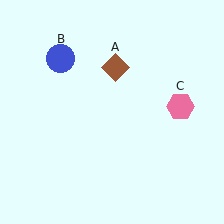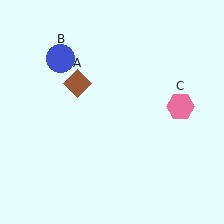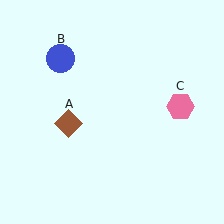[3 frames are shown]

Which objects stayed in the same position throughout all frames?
Blue circle (object B) and pink hexagon (object C) remained stationary.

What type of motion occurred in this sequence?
The brown diamond (object A) rotated counterclockwise around the center of the scene.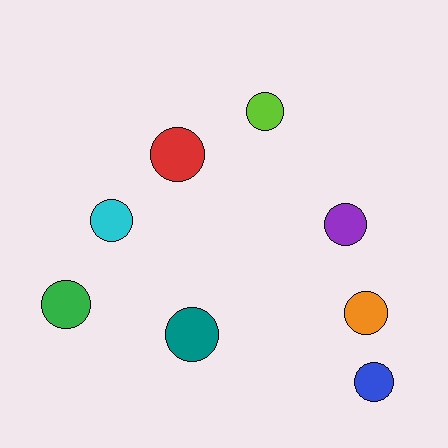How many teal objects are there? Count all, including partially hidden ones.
There is 1 teal object.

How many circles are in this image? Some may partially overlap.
There are 8 circles.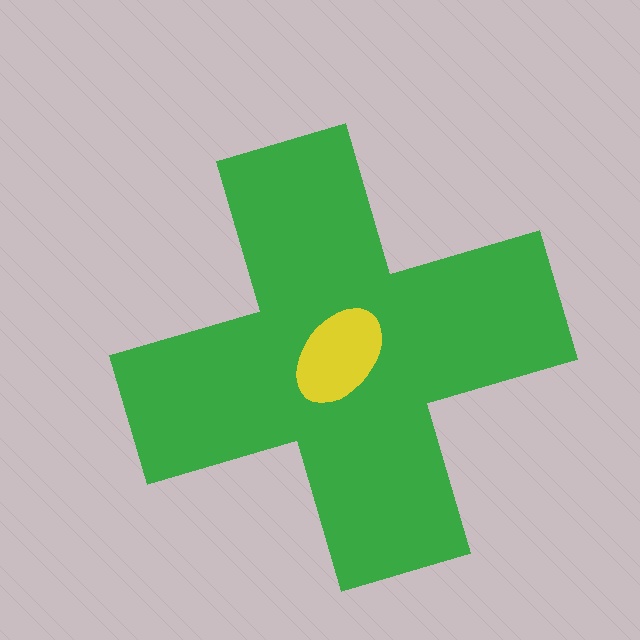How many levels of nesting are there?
2.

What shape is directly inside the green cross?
The yellow ellipse.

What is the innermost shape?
The yellow ellipse.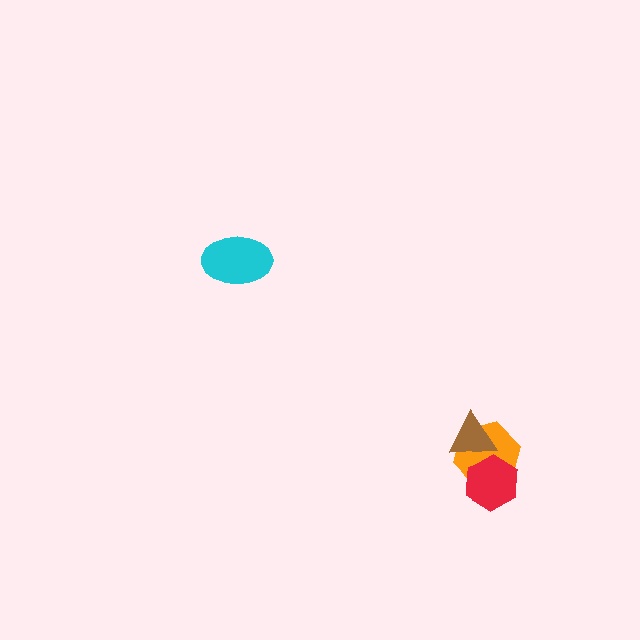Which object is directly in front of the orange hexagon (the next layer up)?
The brown triangle is directly in front of the orange hexagon.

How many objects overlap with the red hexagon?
2 objects overlap with the red hexagon.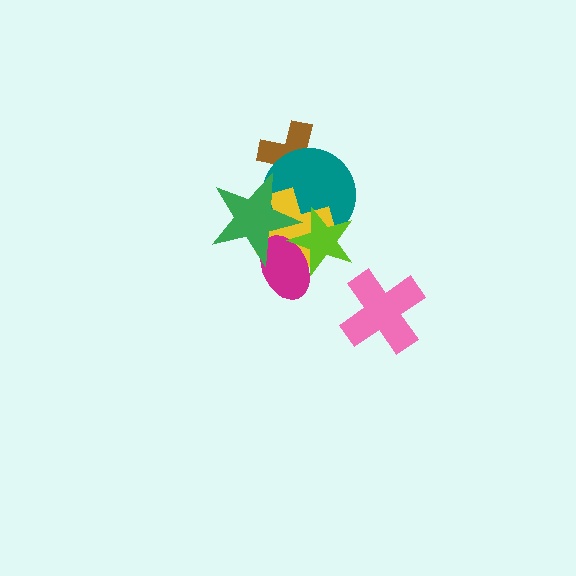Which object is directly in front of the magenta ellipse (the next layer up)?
The lime star is directly in front of the magenta ellipse.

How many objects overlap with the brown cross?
2 objects overlap with the brown cross.